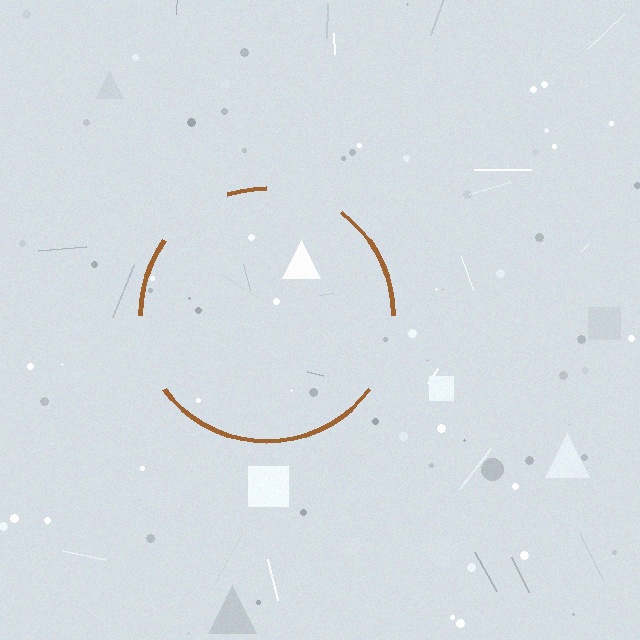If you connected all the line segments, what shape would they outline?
They would outline a circle.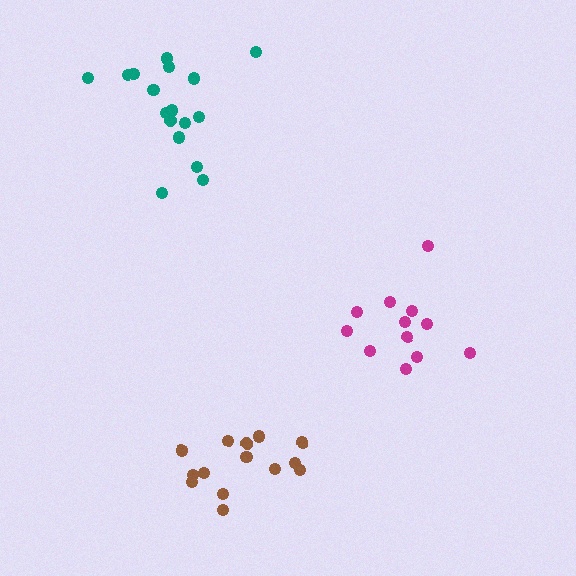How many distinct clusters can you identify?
There are 3 distinct clusters.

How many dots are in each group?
Group 1: 12 dots, Group 2: 14 dots, Group 3: 17 dots (43 total).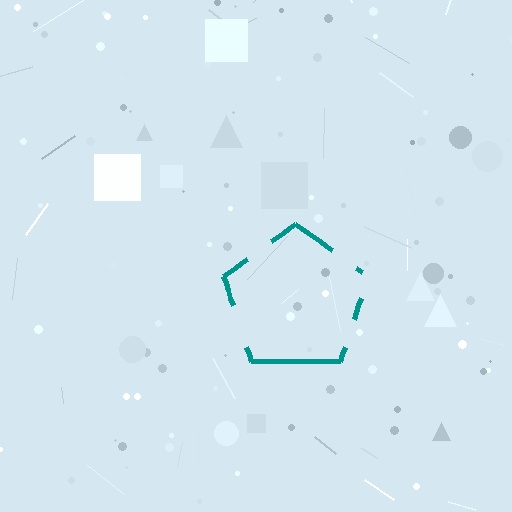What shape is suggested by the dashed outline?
The dashed outline suggests a pentagon.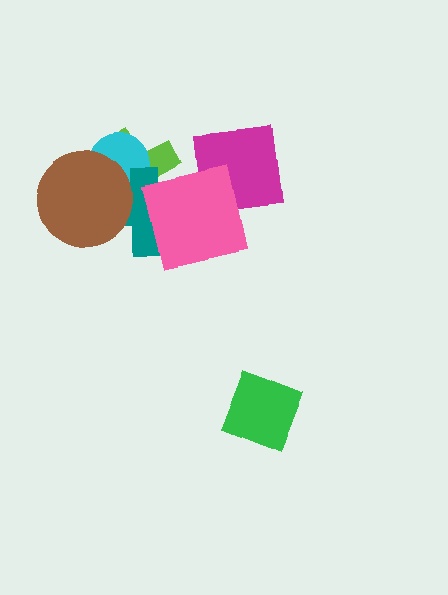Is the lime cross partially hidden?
Yes, it is partially covered by another shape.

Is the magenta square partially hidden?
Yes, it is partially covered by another shape.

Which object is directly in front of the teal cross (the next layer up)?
The pink square is directly in front of the teal cross.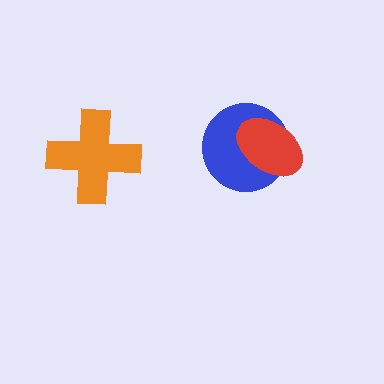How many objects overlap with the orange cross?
0 objects overlap with the orange cross.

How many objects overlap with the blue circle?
1 object overlaps with the blue circle.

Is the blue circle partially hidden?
Yes, it is partially covered by another shape.